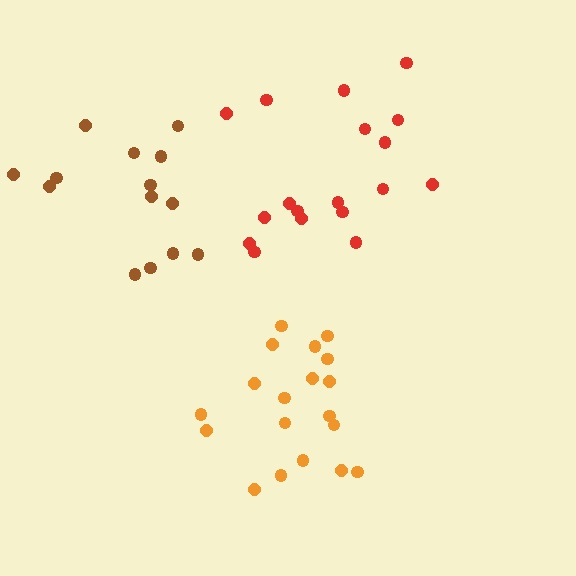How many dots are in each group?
Group 1: 14 dots, Group 2: 19 dots, Group 3: 18 dots (51 total).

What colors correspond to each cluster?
The clusters are colored: brown, orange, red.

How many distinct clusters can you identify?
There are 3 distinct clusters.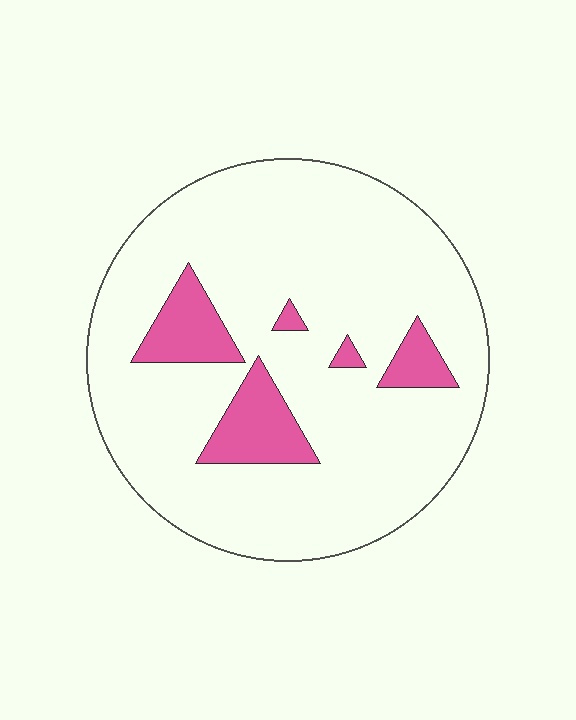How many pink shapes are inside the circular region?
5.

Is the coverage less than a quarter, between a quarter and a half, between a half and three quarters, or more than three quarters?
Less than a quarter.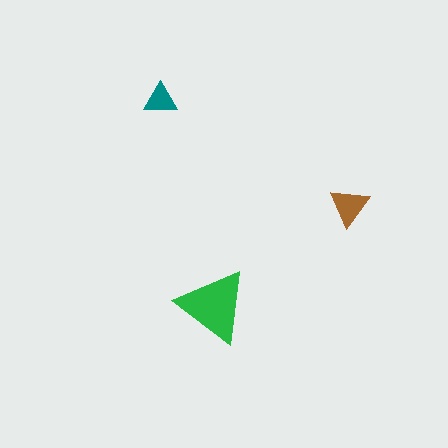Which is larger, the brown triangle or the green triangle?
The green one.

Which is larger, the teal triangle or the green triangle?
The green one.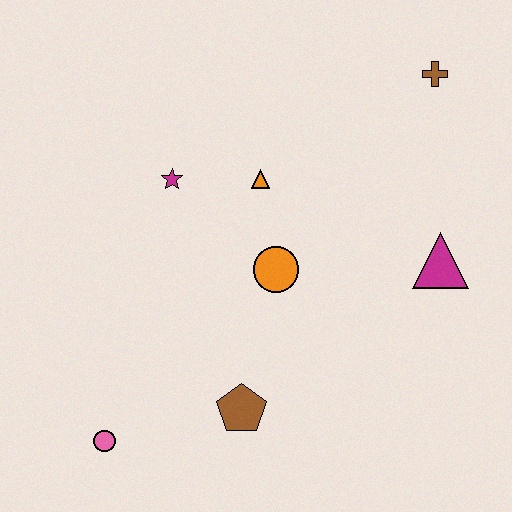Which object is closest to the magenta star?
The orange triangle is closest to the magenta star.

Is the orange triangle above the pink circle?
Yes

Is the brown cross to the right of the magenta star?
Yes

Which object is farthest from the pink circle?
The brown cross is farthest from the pink circle.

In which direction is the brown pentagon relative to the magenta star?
The brown pentagon is below the magenta star.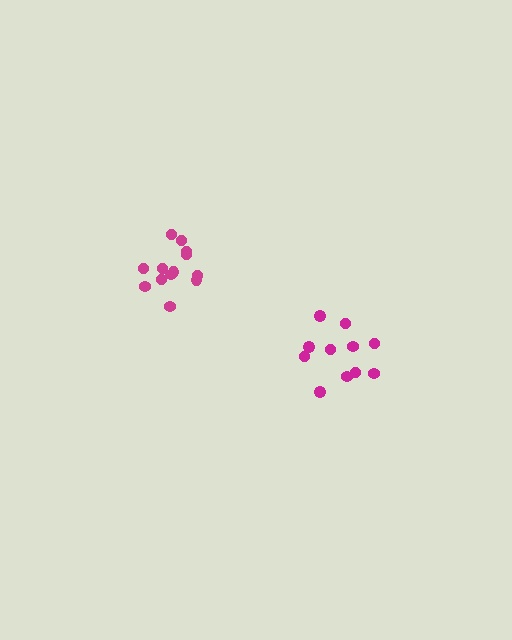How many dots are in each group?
Group 1: 11 dots, Group 2: 13 dots (24 total).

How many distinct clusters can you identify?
There are 2 distinct clusters.